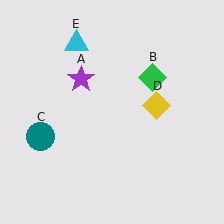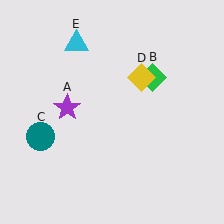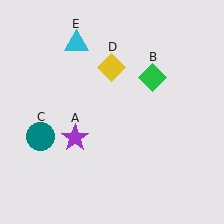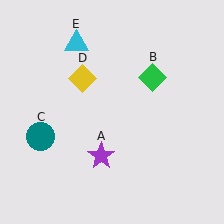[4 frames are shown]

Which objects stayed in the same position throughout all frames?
Green diamond (object B) and teal circle (object C) and cyan triangle (object E) remained stationary.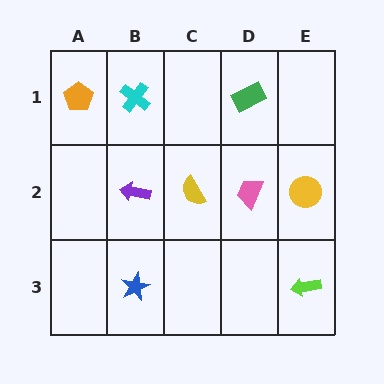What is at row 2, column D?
A pink trapezoid.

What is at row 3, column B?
A blue star.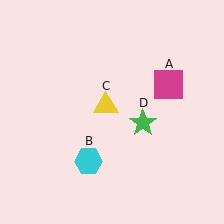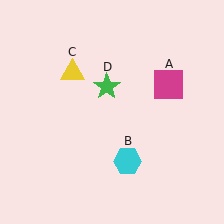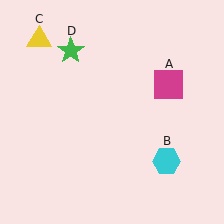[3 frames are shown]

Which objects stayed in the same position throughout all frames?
Magenta square (object A) remained stationary.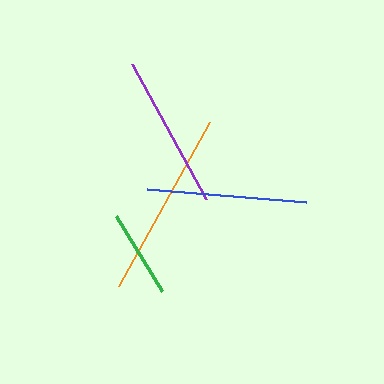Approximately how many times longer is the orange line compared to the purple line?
The orange line is approximately 1.2 times the length of the purple line.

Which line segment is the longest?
The orange line is the longest at approximately 188 pixels.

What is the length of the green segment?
The green segment is approximately 88 pixels long.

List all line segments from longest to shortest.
From longest to shortest: orange, blue, purple, green.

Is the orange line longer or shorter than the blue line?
The orange line is longer than the blue line.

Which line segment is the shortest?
The green line is the shortest at approximately 88 pixels.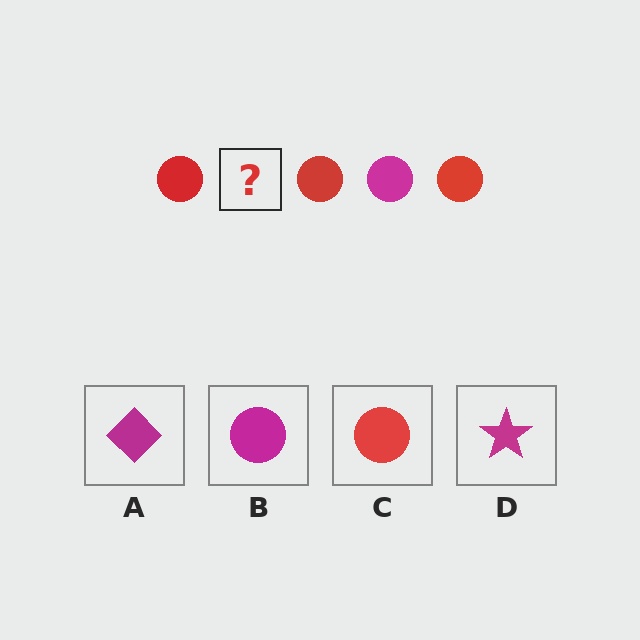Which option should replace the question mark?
Option B.